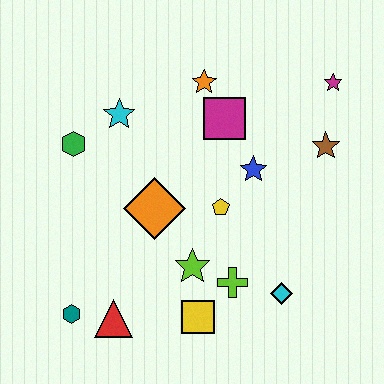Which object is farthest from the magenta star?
The teal hexagon is farthest from the magenta star.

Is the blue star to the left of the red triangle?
No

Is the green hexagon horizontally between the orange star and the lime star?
No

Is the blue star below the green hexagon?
Yes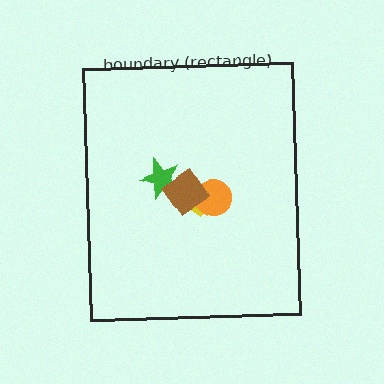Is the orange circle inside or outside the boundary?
Inside.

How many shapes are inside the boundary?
4 inside, 0 outside.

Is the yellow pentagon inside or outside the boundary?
Inside.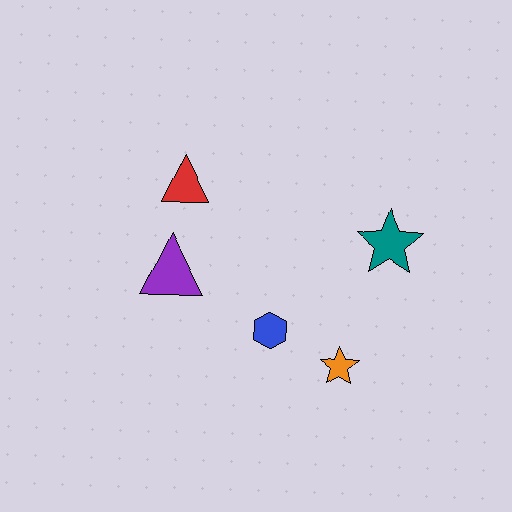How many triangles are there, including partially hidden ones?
There are 2 triangles.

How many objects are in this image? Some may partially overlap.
There are 5 objects.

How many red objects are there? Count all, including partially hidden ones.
There is 1 red object.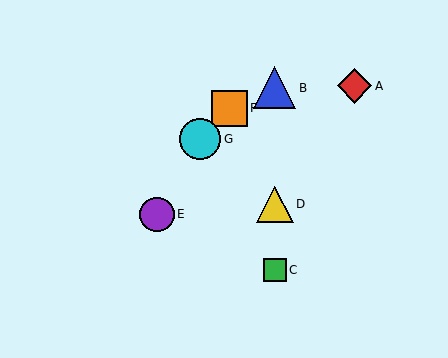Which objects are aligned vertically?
Objects B, C, D are aligned vertically.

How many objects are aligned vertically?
3 objects (B, C, D) are aligned vertically.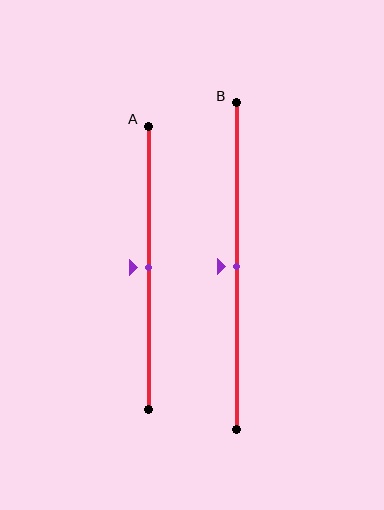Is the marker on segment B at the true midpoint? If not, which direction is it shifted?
Yes, the marker on segment B is at the true midpoint.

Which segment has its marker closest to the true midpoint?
Segment A has its marker closest to the true midpoint.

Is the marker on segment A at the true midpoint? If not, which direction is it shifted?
Yes, the marker on segment A is at the true midpoint.